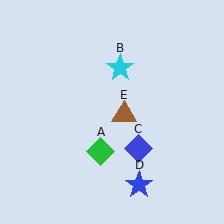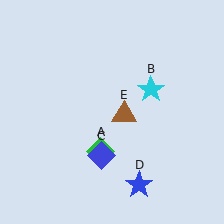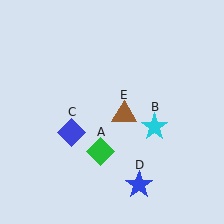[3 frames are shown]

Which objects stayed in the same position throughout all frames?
Green diamond (object A) and blue star (object D) and brown triangle (object E) remained stationary.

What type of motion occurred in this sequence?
The cyan star (object B), blue diamond (object C) rotated clockwise around the center of the scene.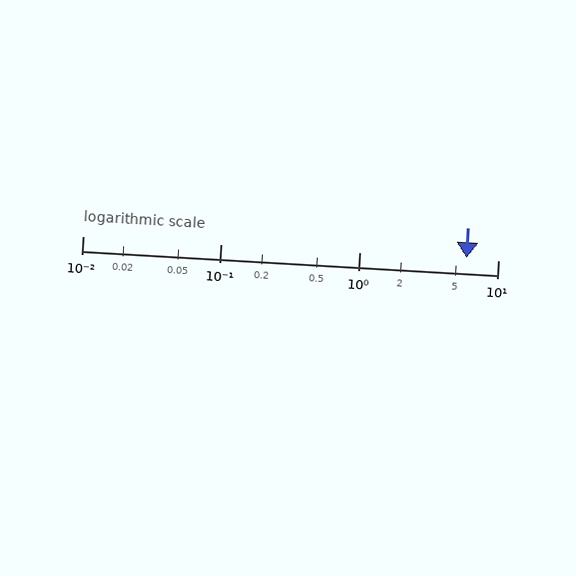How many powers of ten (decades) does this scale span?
The scale spans 3 decades, from 0.01 to 10.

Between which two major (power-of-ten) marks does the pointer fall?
The pointer is between 1 and 10.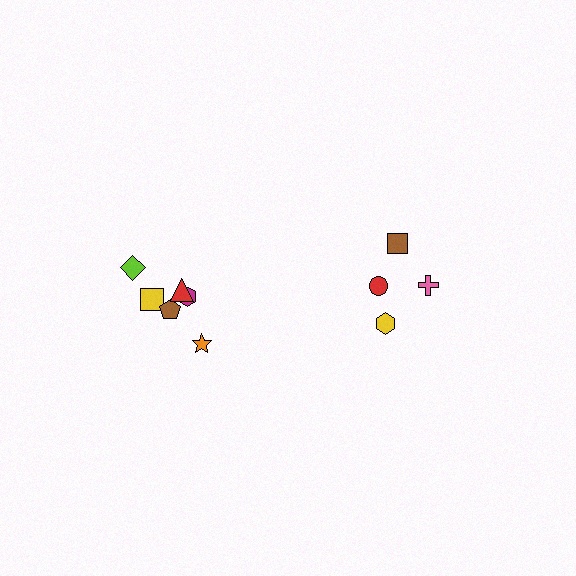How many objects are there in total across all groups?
There are 10 objects.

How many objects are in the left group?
There are 6 objects.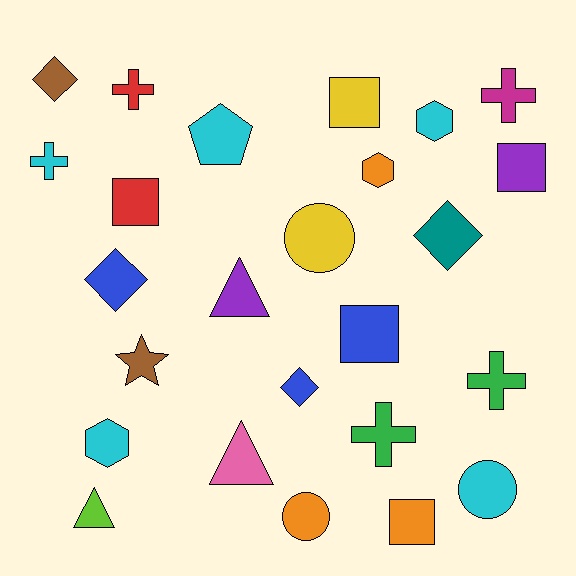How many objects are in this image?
There are 25 objects.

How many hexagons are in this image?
There are 3 hexagons.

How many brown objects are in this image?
There are 2 brown objects.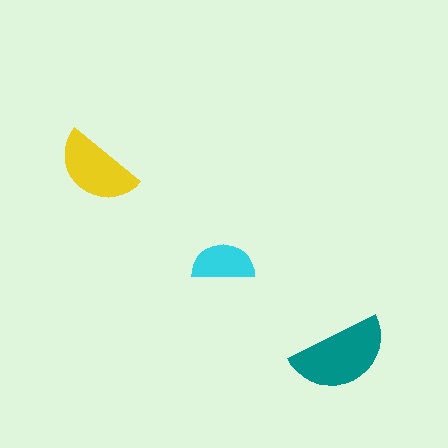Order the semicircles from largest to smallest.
the teal one, the yellow one, the cyan one.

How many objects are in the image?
There are 3 objects in the image.